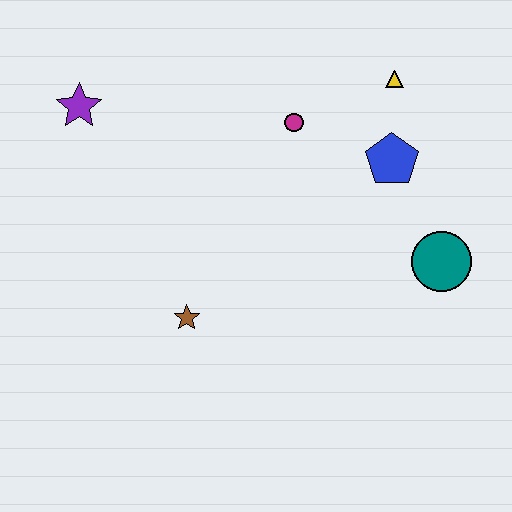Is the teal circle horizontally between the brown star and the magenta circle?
No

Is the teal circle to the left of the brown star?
No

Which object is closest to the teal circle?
The blue pentagon is closest to the teal circle.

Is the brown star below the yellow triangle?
Yes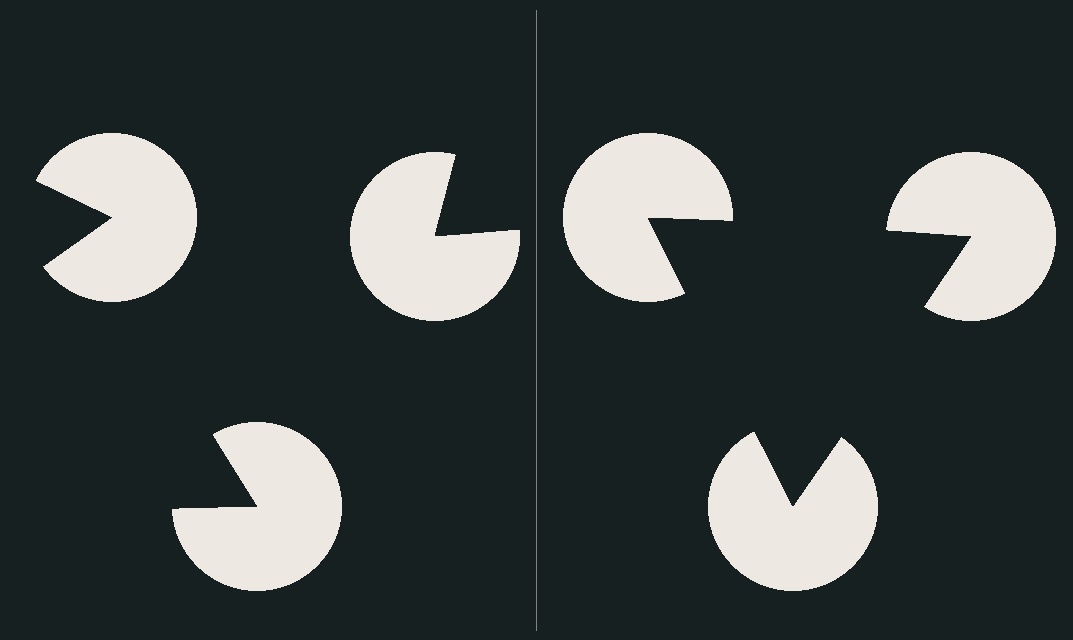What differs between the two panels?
The pac-man discs are positioned identically on both sides; only the wedge orientations differ. On the right they align to a triangle; on the left they are misaligned.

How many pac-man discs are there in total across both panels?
6 — 3 on each side.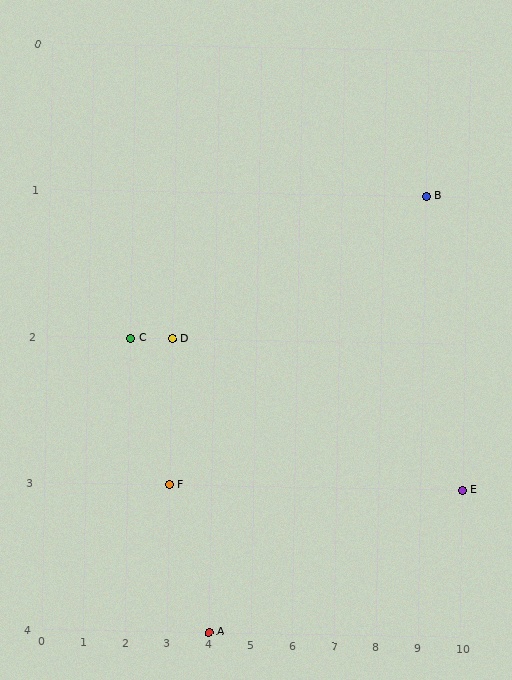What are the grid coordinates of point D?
Point D is at grid coordinates (3, 2).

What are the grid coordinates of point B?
Point B is at grid coordinates (9, 1).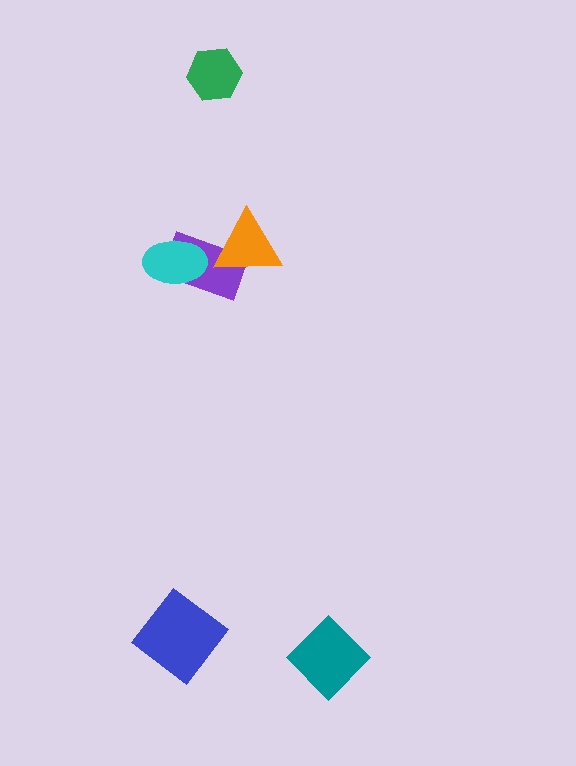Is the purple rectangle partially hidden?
Yes, it is partially covered by another shape.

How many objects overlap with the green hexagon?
0 objects overlap with the green hexagon.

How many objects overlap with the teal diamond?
0 objects overlap with the teal diamond.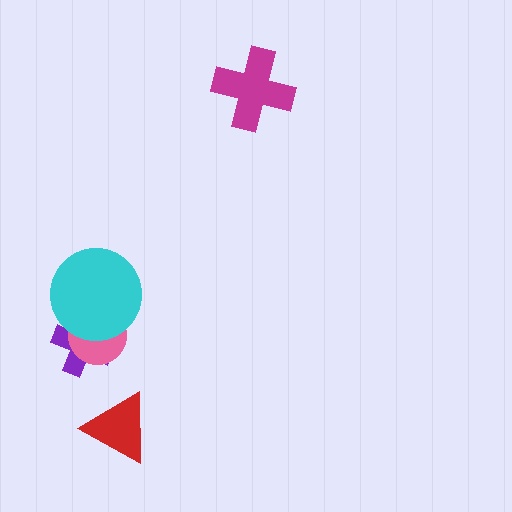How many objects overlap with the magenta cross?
0 objects overlap with the magenta cross.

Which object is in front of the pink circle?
The cyan circle is in front of the pink circle.